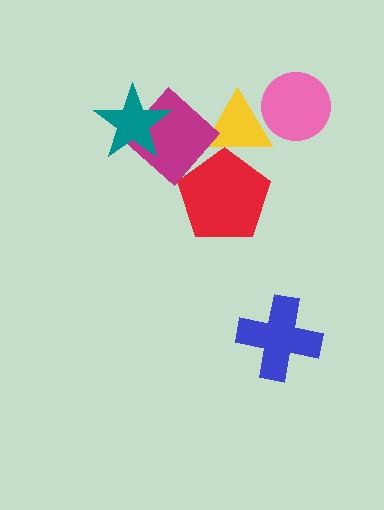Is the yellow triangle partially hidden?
Yes, it is partially covered by another shape.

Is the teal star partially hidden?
No, no other shape covers it.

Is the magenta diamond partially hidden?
Yes, it is partially covered by another shape.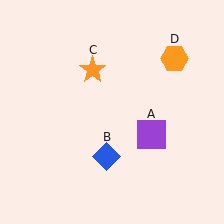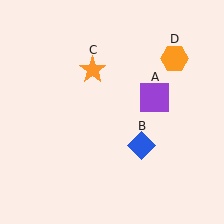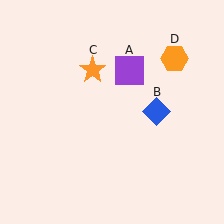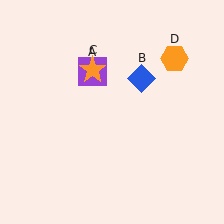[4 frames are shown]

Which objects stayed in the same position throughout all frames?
Orange star (object C) and orange hexagon (object D) remained stationary.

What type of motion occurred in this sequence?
The purple square (object A), blue diamond (object B) rotated counterclockwise around the center of the scene.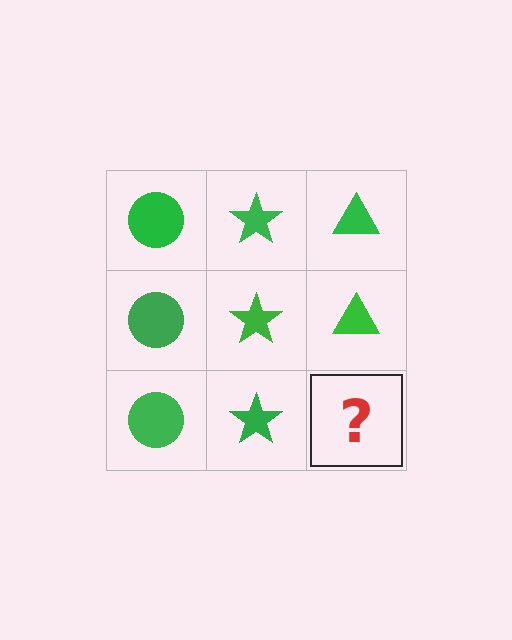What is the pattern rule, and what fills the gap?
The rule is that each column has a consistent shape. The gap should be filled with a green triangle.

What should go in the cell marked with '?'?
The missing cell should contain a green triangle.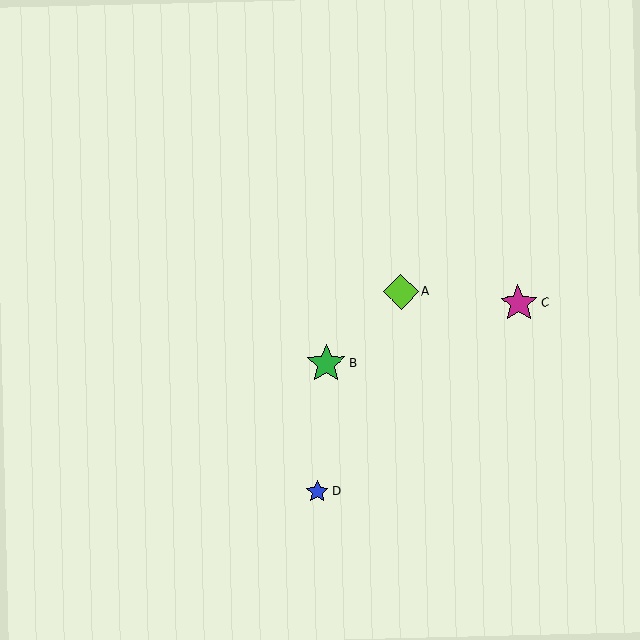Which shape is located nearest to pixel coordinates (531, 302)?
The magenta star (labeled C) at (519, 303) is nearest to that location.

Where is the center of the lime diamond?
The center of the lime diamond is at (401, 292).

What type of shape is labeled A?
Shape A is a lime diamond.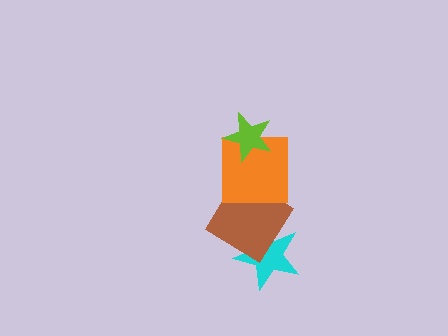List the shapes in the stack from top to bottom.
From top to bottom: the lime star, the orange square, the brown diamond, the cyan star.